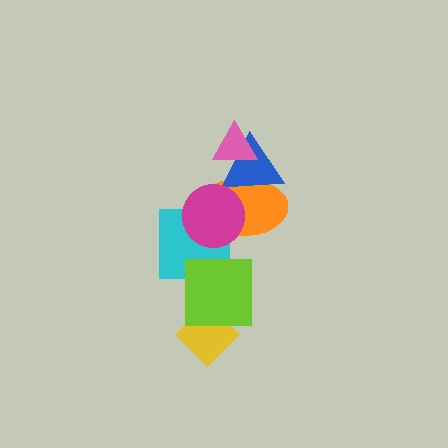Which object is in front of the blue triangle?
The pink triangle is in front of the blue triangle.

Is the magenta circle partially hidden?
No, no other shape covers it.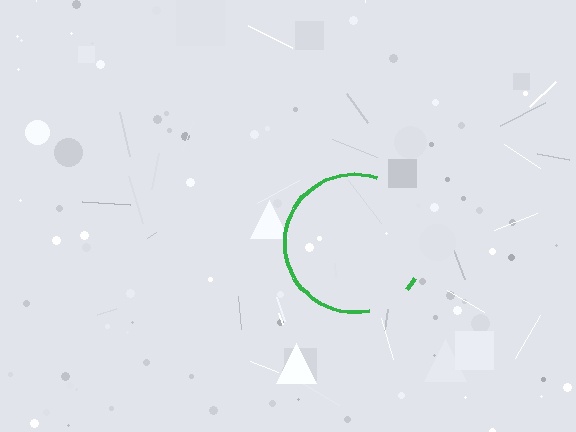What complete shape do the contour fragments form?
The contour fragments form a circle.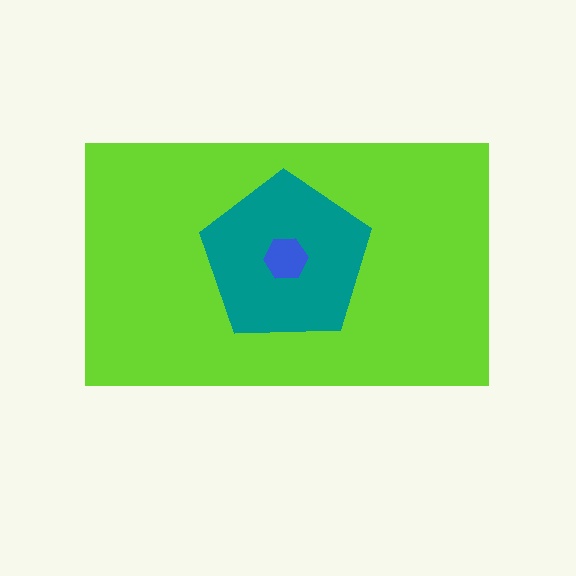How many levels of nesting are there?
3.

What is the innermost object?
The blue hexagon.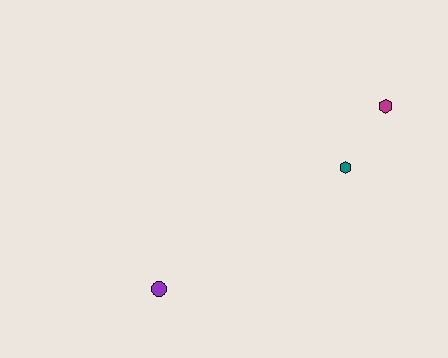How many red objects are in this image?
There are no red objects.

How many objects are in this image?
There are 3 objects.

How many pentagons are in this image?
There are no pentagons.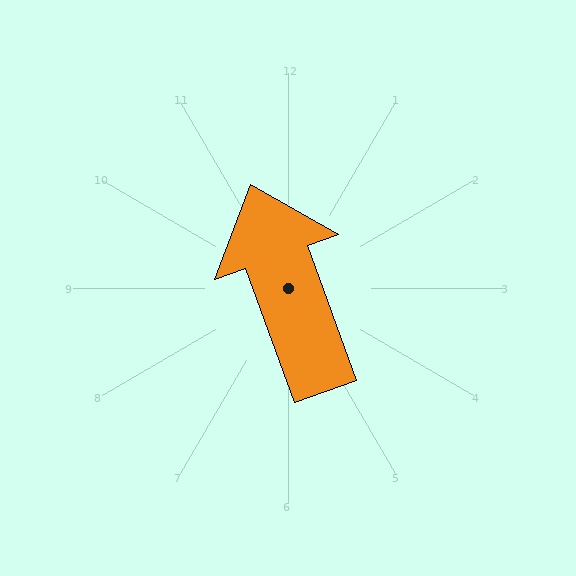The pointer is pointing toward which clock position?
Roughly 11 o'clock.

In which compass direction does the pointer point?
North.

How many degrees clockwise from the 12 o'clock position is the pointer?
Approximately 340 degrees.